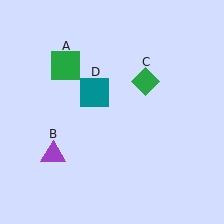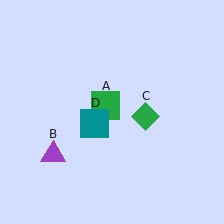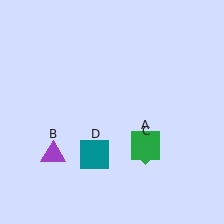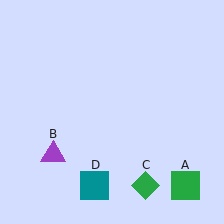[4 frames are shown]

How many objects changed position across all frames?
3 objects changed position: green square (object A), green diamond (object C), teal square (object D).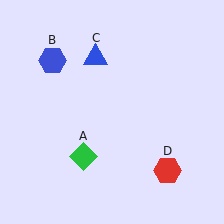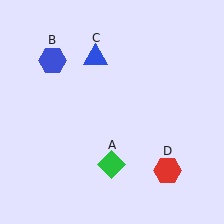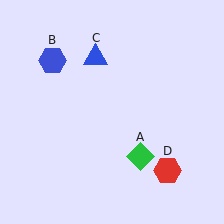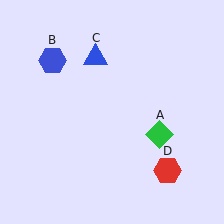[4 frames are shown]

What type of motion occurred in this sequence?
The green diamond (object A) rotated counterclockwise around the center of the scene.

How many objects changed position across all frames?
1 object changed position: green diamond (object A).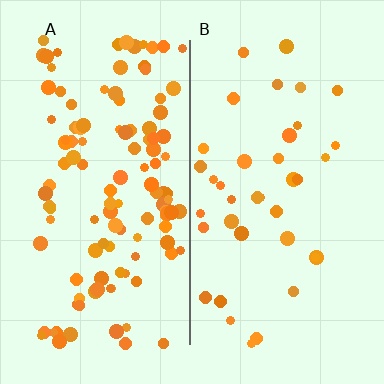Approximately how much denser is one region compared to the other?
Approximately 3.1× — region A over region B.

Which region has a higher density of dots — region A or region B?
A (the left).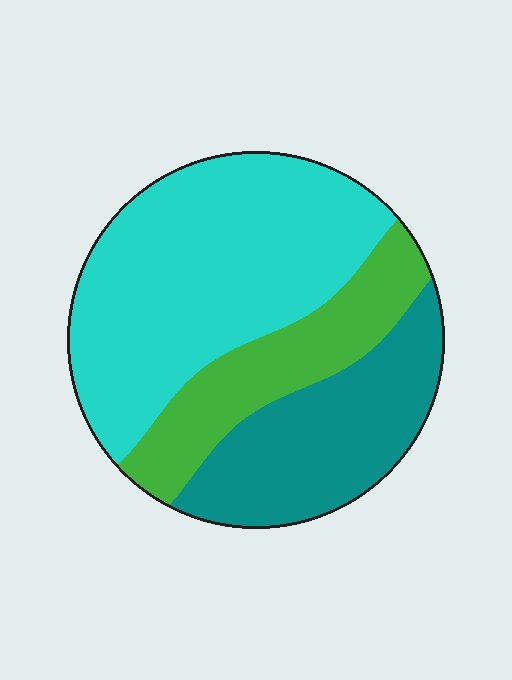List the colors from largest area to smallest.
From largest to smallest: cyan, teal, green.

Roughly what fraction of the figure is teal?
Teal covers roughly 30% of the figure.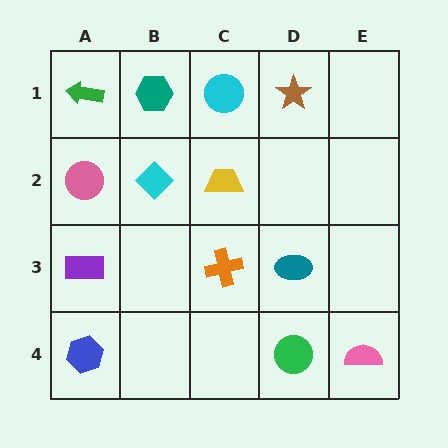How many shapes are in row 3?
3 shapes.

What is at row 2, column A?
A pink circle.